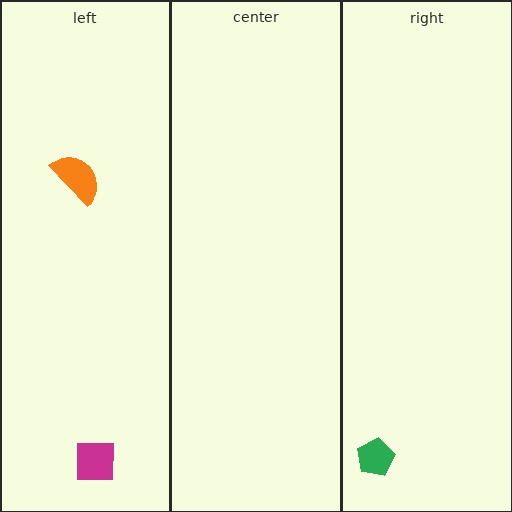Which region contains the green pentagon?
The right region.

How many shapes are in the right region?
1.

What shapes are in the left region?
The magenta square, the orange semicircle.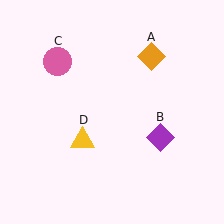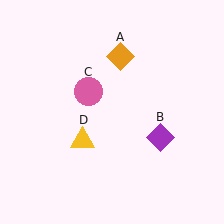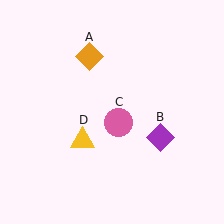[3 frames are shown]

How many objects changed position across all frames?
2 objects changed position: orange diamond (object A), pink circle (object C).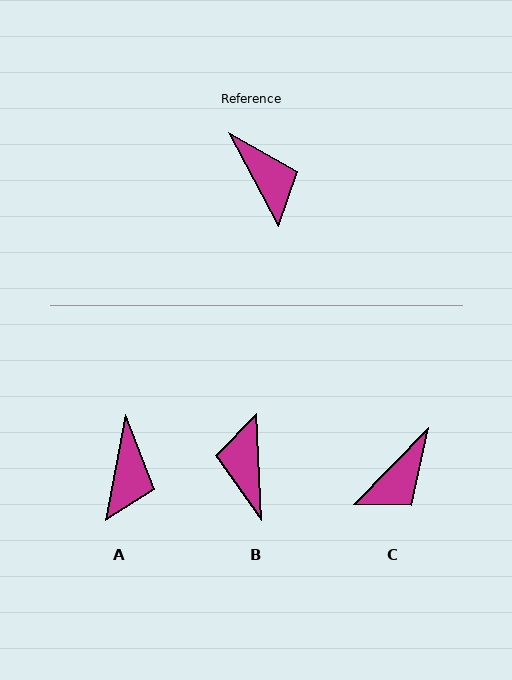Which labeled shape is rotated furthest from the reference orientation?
B, about 155 degrees away.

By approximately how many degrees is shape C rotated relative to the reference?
Approximately 72 degrees clockwise.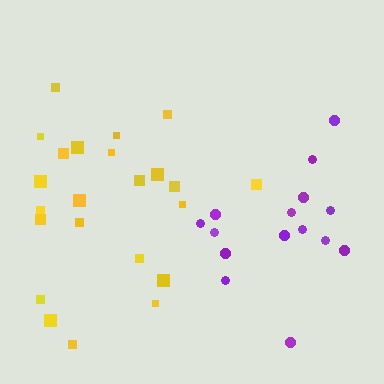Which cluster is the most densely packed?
Yellow.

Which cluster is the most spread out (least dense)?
Purple.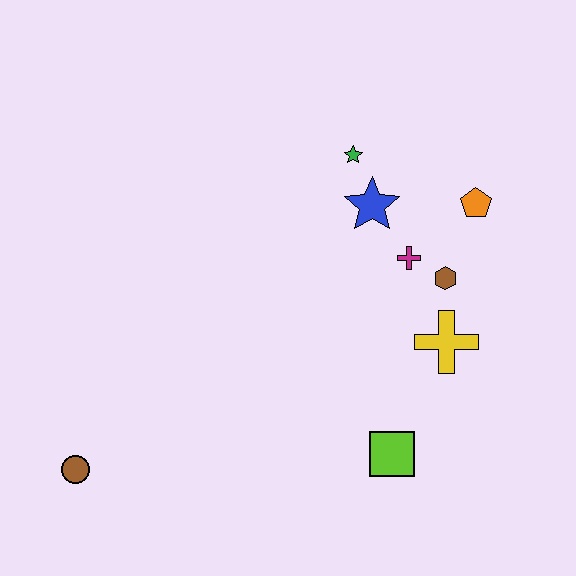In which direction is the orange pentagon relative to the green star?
The orange pentagon is to the right of the green star.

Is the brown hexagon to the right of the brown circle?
Yes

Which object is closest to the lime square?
The yellow cross is closest to the lime square.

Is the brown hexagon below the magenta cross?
Yes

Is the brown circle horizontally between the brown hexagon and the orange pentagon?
No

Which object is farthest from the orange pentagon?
The brown circle is farthest from the orange pentagon.